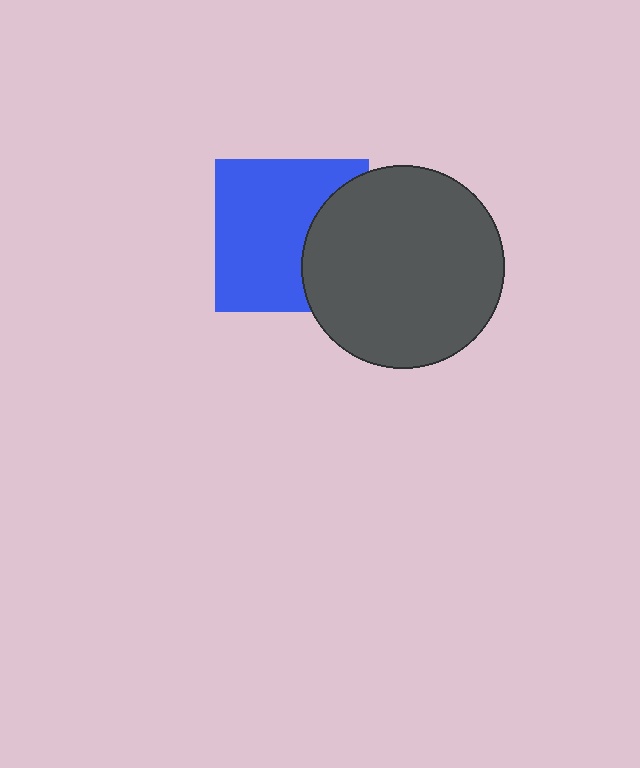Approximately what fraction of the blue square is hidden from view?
Roughly 33% of the blue square is hidden behind the dark gray circle.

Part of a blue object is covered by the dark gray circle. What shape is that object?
It is a square.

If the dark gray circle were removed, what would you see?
You would see the complete blue square.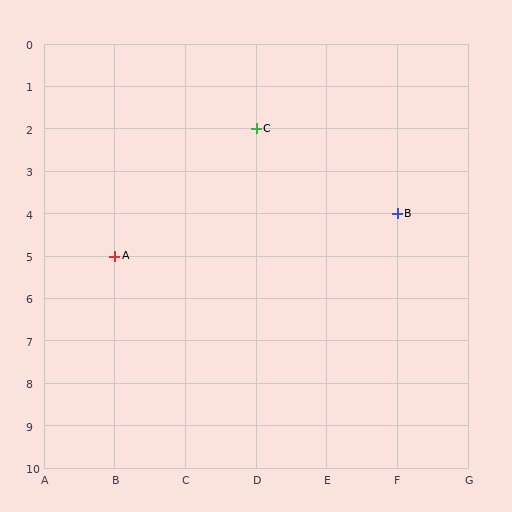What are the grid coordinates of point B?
Point B is at grid coordinates (F, 4).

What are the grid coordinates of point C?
Point C is at grid coordinates (D, 2).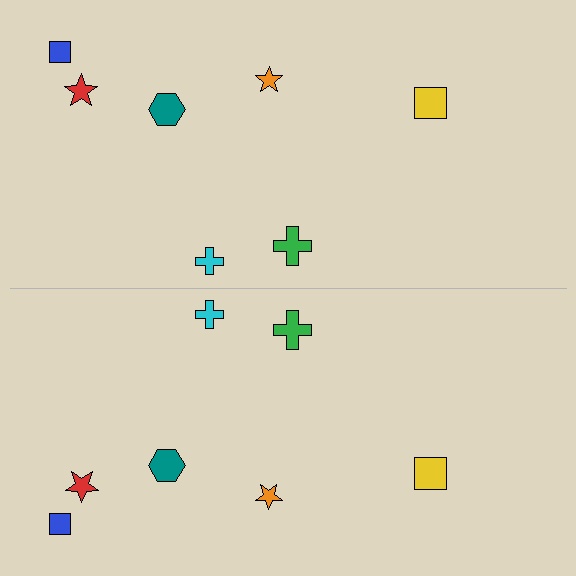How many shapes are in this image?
There are 14 shapes in this image.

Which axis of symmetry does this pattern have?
The pattern has a horizontal axis of symmetry running through the center of the image.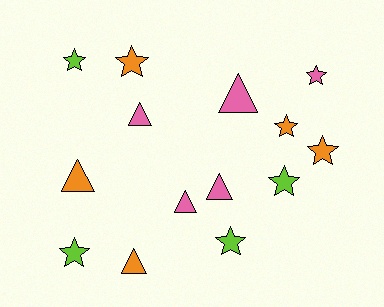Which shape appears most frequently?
Star, with 8 objects.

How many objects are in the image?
There are 14 objects.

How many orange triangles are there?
There are 2 orange triangles.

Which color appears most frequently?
Orange, with 5 objects.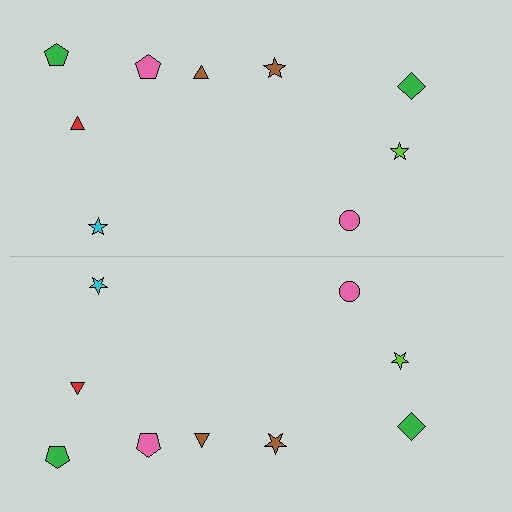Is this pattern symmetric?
Yes, this pattern has bilateral (reflection) symmetry.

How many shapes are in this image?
There are 18 shapes in this image.